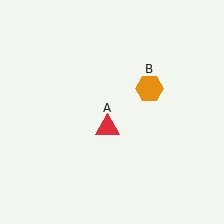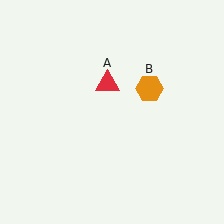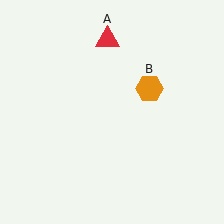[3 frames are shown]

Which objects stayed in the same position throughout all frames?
Orange hexagon (object B) remained stationary.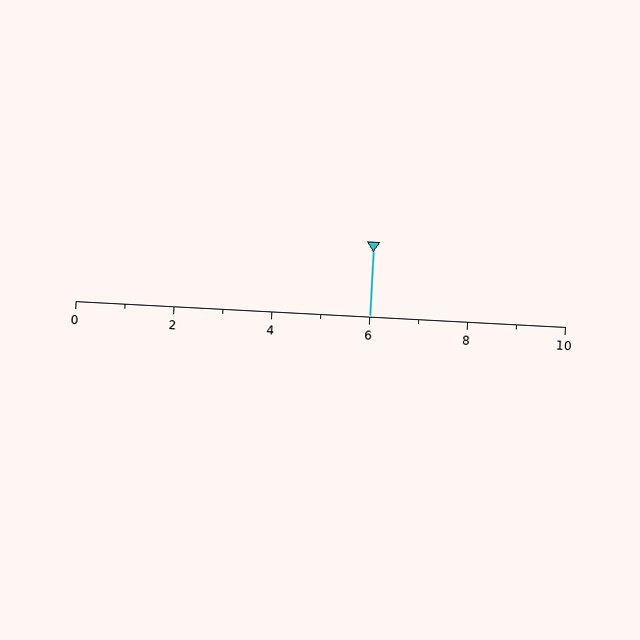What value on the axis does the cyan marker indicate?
The marker indicates approximately 6.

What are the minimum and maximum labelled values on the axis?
The axis runs from 0 to 10.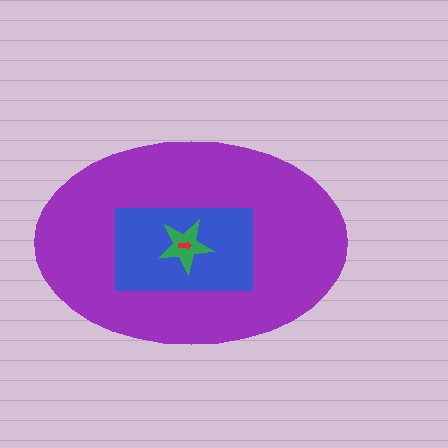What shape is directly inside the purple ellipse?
The blue rectangle.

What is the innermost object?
The red arrow.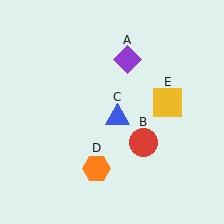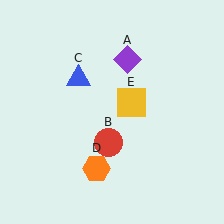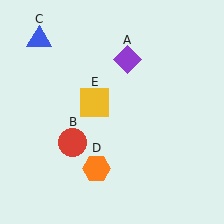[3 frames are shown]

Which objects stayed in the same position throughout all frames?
Purple diamond (object A) and orange hexagon (object D) remained stationary.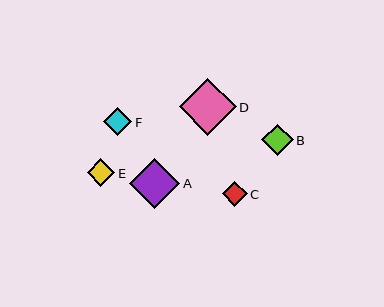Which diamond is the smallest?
Diamond C is the smallest with a size of approximately 25 pixels.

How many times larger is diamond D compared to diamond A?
Diamond D is approximately 1.1 times the size of diamond A.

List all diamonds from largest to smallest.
From largest to smallest: D, A, B, F, E, C.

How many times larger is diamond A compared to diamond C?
Diamond A is approximately 2.0 times the size of diamond C.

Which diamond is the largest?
Diamond D is the largest with a size of approximately 57 pixels.